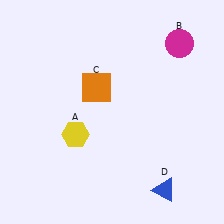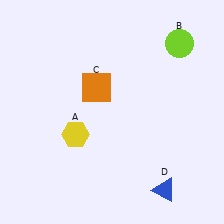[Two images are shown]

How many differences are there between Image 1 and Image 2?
There is 1 difference between the two images.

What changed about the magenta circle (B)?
In Image 1, B is magenta. In Image 2, it changed to lime.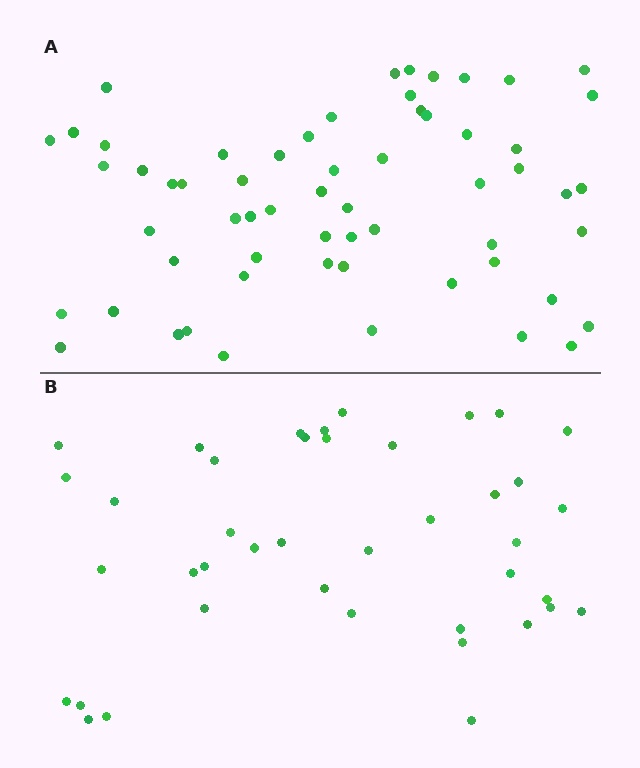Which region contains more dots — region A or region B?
Region A (the top region) has more dots.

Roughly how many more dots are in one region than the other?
Region A has approximately 20 more dots than region B.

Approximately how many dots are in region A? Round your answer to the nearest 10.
About 60 dots.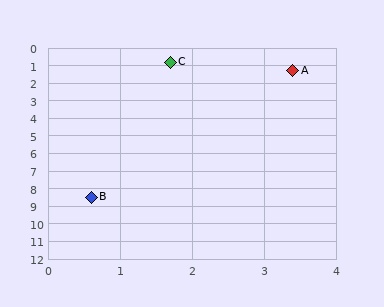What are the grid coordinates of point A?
Point A is at approximately (3.4, 1.3).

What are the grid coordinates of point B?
Point B is at approximately (0.6, 8.5).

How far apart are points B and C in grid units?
Points B and C are about 7.8 grid units apart.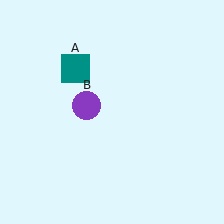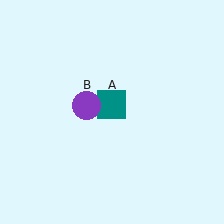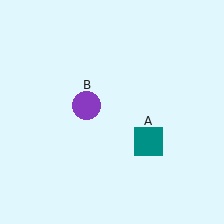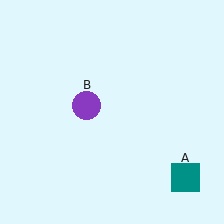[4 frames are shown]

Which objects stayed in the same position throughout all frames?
Purple circle (object B) remained stationary.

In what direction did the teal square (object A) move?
The teal square (object A) moved down and to the right.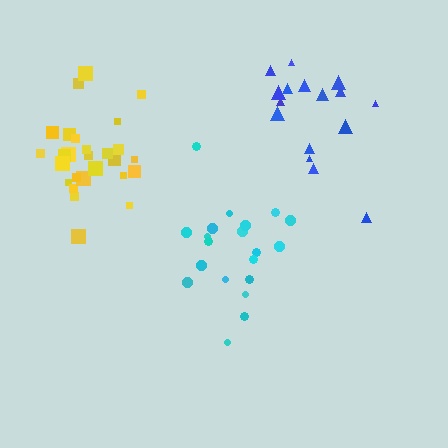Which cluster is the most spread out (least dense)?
Blue.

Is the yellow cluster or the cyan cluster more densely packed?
Yellow.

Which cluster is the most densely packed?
Yellow.